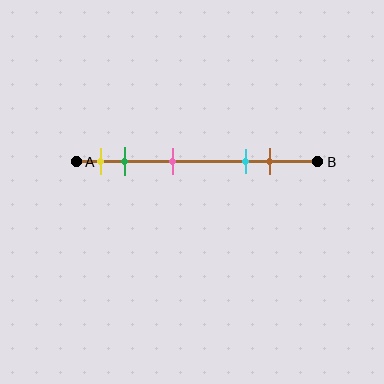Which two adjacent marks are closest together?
The yellow and green marks are the closest adjacent pair.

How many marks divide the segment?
There are 5 marks dividing the segment.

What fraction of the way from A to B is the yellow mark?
The yellow mark is approximately 10% (0.1) of the way from A to B.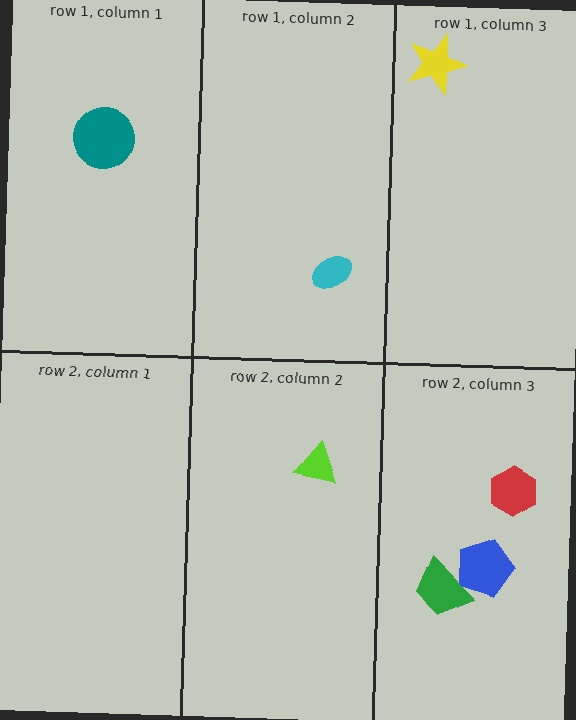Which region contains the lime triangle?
The row 2, column 2 region.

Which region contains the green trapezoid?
The row 2, column 3 region.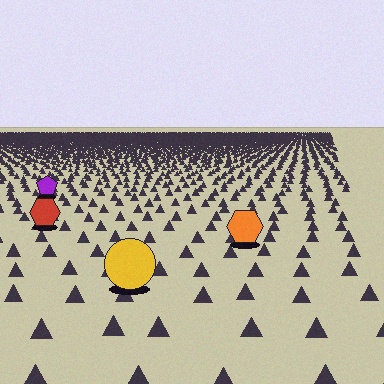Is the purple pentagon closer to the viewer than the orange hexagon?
No. The orange hexagon is closer — you can tell from the texture gradient: the ground texture is coarser near it.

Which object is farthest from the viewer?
The purple pentagon is farthest from the viewer. It appears smaller and the ground texture around it is denser.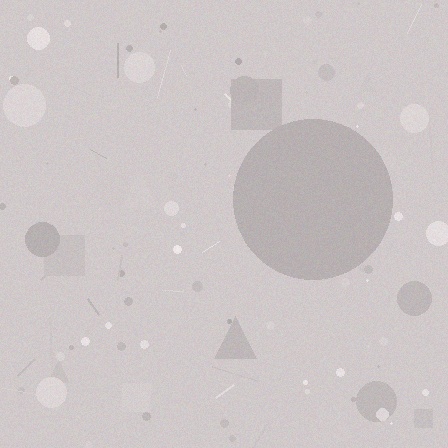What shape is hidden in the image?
A circle is hidden in the image.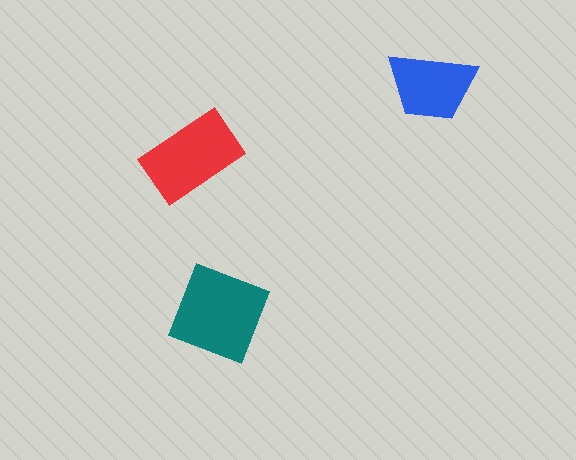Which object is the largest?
The teal diamond.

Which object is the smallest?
The blue trapezoid.